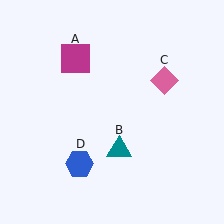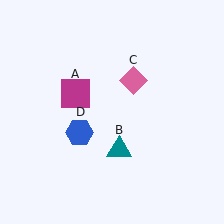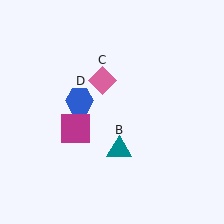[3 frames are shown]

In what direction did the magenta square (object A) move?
The magenta square (object A) moved down.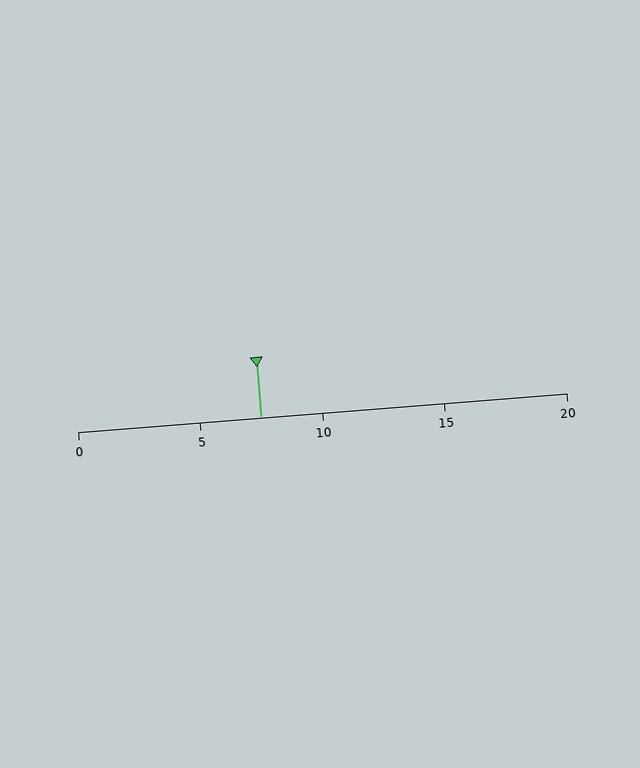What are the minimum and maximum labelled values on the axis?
The axis runs from 0 to 20.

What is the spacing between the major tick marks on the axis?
The major ticks are spaced 5 apart.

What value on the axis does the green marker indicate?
The marker indicates approximately 7.5.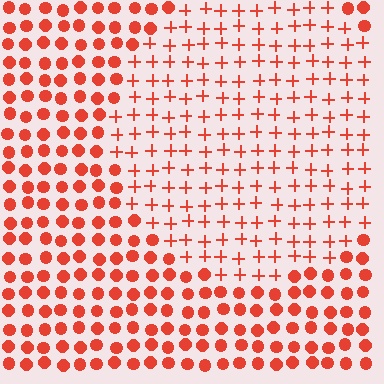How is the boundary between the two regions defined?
The boundary is defined by a change in element shape: plus signs inside vs. circles outside. All elements share the same color and spacing.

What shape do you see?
I see a circle.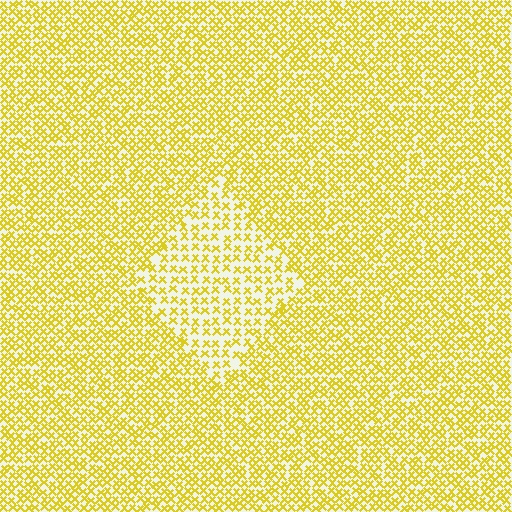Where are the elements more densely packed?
The elements are more densely packed outside the diamond boundary.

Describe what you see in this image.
The image contains small yellow elements arranged at two different densities. A diamond-shaped region is visible where the elements are less densely packed than the surrounding area.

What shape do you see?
I see a diamond.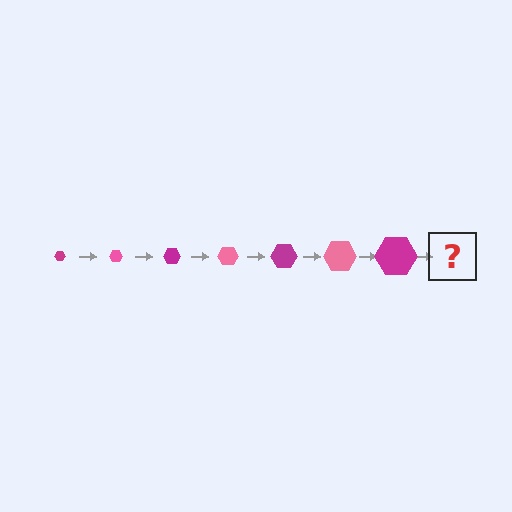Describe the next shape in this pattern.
It should be a pink hexagon, larger than the previous one.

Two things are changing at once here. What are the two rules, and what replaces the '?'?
The two rules are that the hexagon grows larger each step and the color cycles through magenta and pink. The '?' should be a pink hexagon, larger than the previous one.